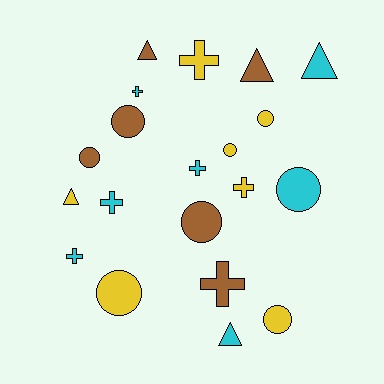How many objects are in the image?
There are 20 objects.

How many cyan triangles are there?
There are 2 cyan triangles.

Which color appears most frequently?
Yellow, with 7 objects.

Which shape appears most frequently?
Circle, with 8 objects.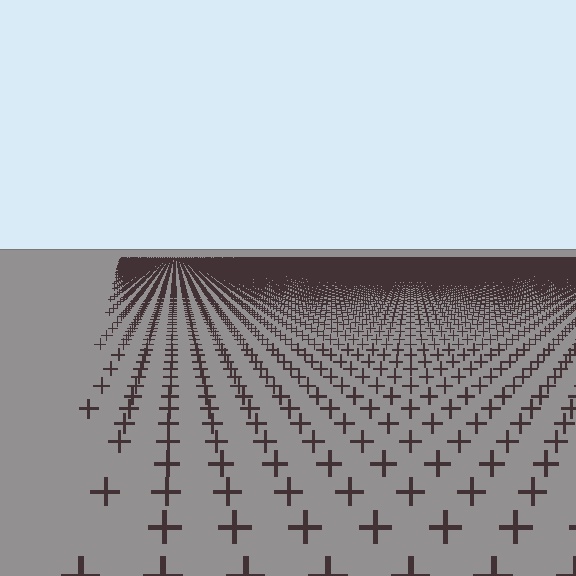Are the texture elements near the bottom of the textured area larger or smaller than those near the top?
Larger. Near the bottom, elements are closer to the viewer and appear at a bigger on-screen size.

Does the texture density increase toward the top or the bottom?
Density increases toward the top.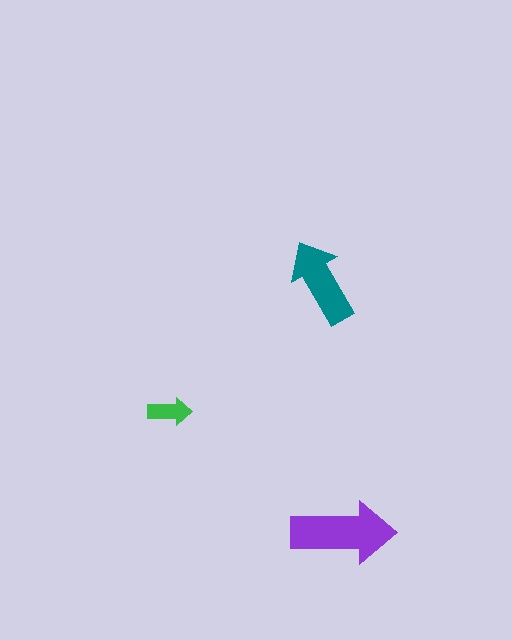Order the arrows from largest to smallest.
the purple one, the teal one, the green one.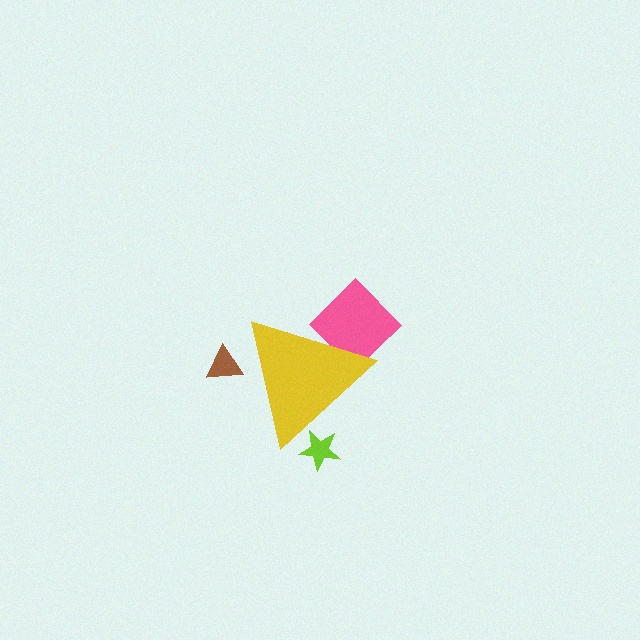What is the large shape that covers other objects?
A yellow triangle.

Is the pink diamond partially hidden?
Yes, the pink diamond is partially hidden behind the yellow triangle.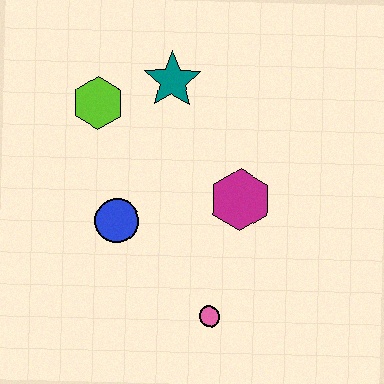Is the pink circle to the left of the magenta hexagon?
Yes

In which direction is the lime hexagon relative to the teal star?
The lime hexagon is to the left of the teal star.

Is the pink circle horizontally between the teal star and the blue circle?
No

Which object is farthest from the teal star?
The pink circle is farthest from the teal star.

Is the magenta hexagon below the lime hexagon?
Yes